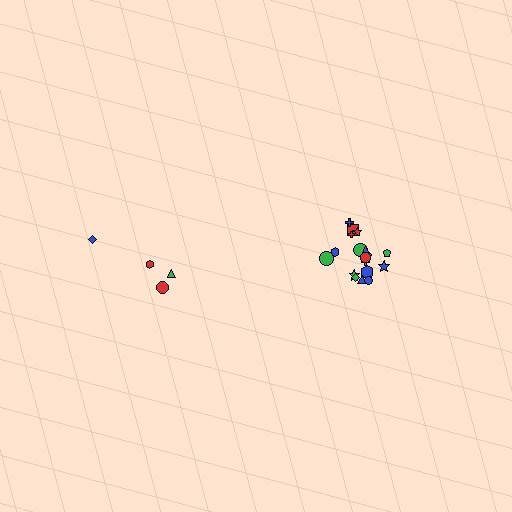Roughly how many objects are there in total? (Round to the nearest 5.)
Roughly 20 objects in total.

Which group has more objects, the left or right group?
The right group.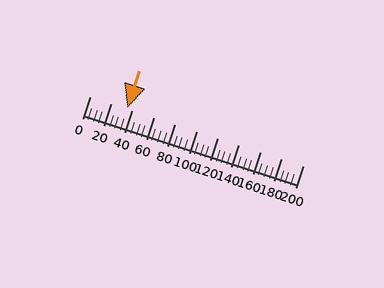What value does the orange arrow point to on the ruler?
The orange arrow points to approximately 35.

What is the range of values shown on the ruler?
The ruler shows values from 0 to 200.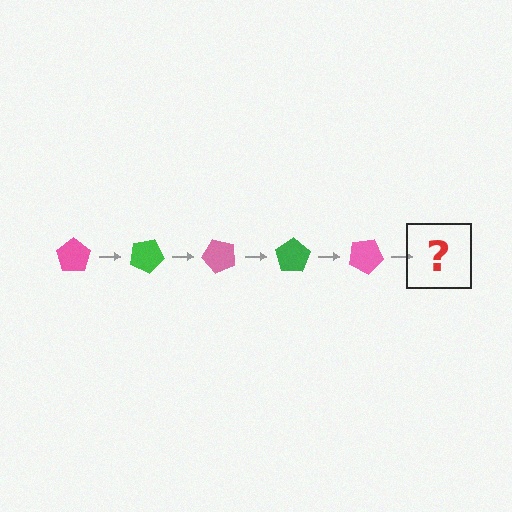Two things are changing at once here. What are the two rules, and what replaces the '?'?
The two rules are that it rotates 25 degrees each step and the color cycles through pink and green. The '?' should be a green pentagon, rotated 125 degrees from the start.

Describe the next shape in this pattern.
It should be a green pentagon, rotated 125 degrees from the start.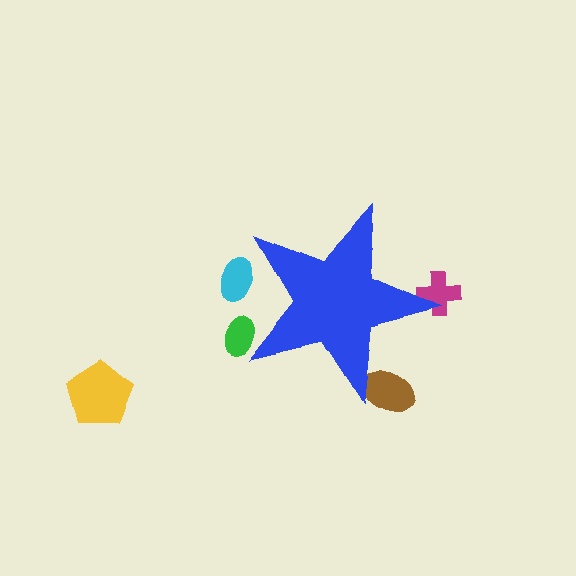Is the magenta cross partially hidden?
Yes, the magenta cross is partially hidden behind the blue star.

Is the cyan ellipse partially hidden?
Yes, the cyan ellipse is partially hidden behind the blue star.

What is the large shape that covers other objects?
A blue star.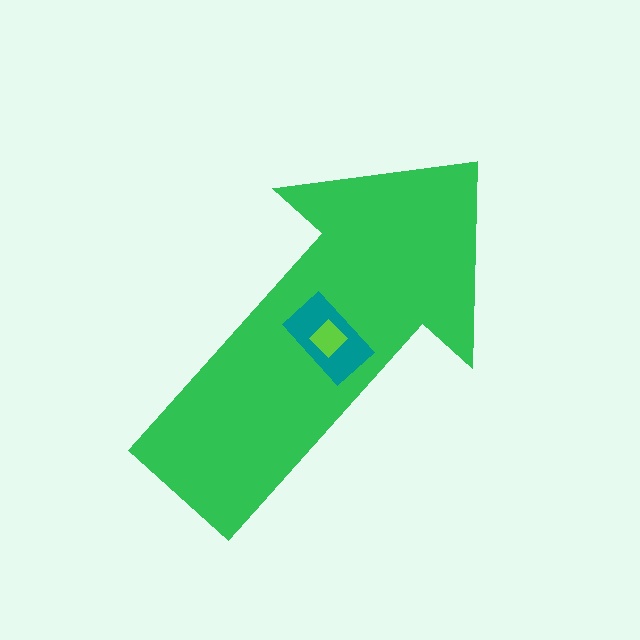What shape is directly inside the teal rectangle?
The lime diamond.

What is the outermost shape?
The green arrow.